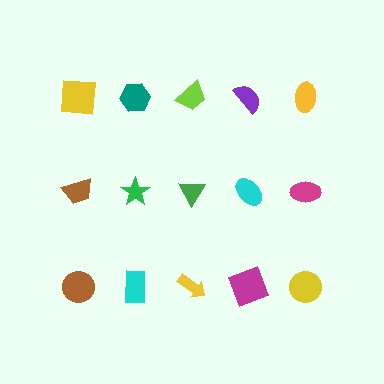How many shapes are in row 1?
5 shapes.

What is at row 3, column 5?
A yellow circle.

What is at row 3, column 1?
A brown circle.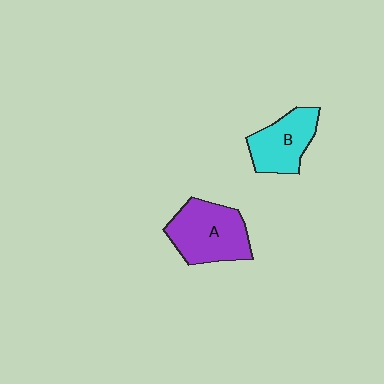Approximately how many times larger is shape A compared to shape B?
Approximately 1.3 times.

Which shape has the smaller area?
Shape B (cyan).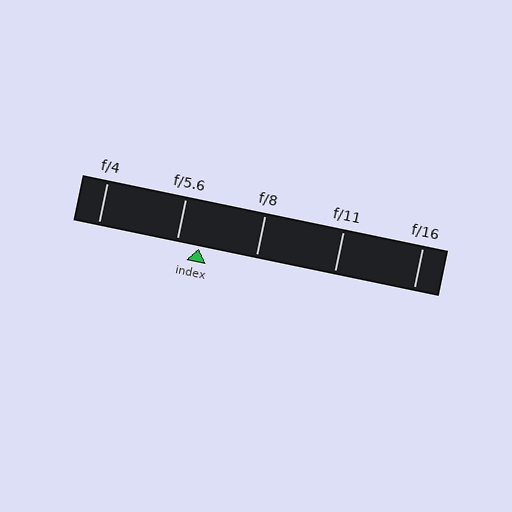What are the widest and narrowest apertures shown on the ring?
The widest aperture shown is f/4 and the narrowest is f/16.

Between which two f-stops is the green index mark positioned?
The index mark is between f/5.6 and f/8.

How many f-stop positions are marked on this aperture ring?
There are 5 f-stop positions marked.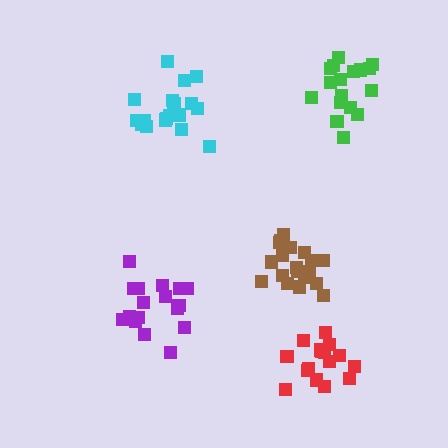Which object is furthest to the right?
The green cluster is rightmost.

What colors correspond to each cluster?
The clusters are colored: red, purple, green, brown, cyan.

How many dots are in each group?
Group 1: 17 dots, Group 2: 17 dots, Group 3: 17 dots, Group 4: 19 dots, Group 5: 18 dots (88 total).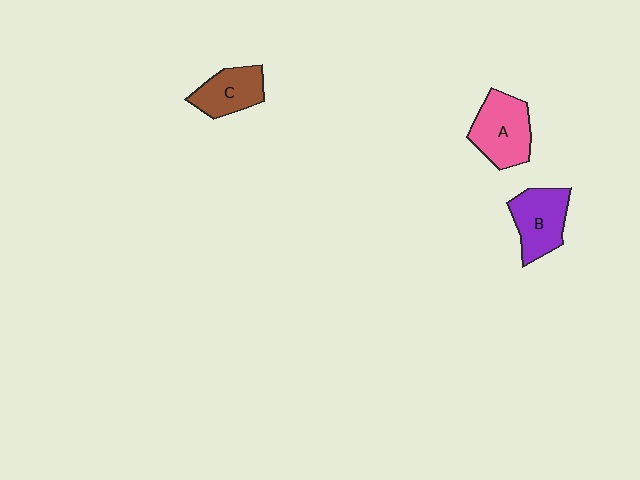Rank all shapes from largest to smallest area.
From largest to smallest: A (pink), B (purple), C (brown).